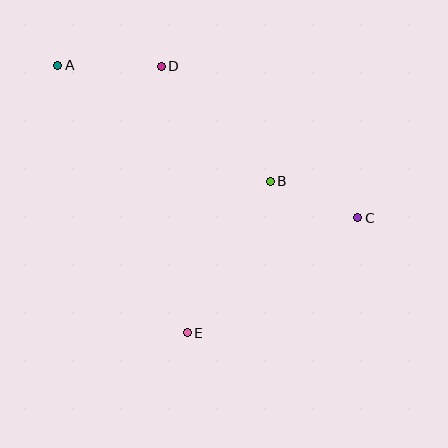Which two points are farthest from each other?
Points A and C are farthest from each other.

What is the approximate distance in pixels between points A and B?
The distance between A and B is approximately 242 pixels.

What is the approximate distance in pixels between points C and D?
The distance between C and D is approximately 248 pixels.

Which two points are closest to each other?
Points B and C are closest to each other.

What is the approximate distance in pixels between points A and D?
The distance between A and D is approximately 104 pixels.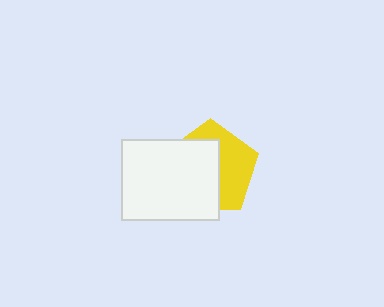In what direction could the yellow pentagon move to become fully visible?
The yellow pentagon could move toward the upper-right. That would shift it out from behind the white rectangle entirely.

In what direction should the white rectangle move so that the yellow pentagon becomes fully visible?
The white rectangle should move toward the lower-left. That is the shortest direction to clear the overlap and leave the yellow pentagon fully visible.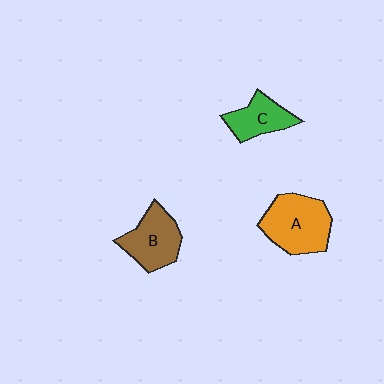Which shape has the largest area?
Shape A (orange).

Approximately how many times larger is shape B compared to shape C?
Approximately 1.3 times.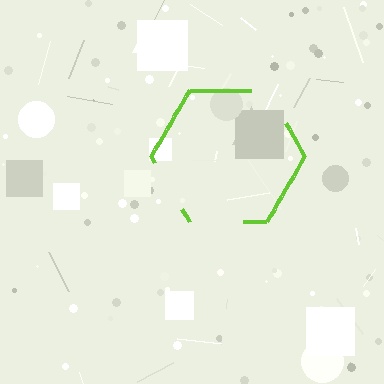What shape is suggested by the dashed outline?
The dashed outline suggests a hexagon.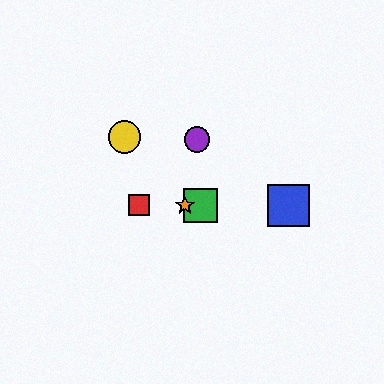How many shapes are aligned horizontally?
4 shapes (the red square, the blue square, the green square, the orange star) are aligned horizontally.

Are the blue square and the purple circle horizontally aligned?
No, the blue square is at y≈205 and the purple circle is at y≈140.